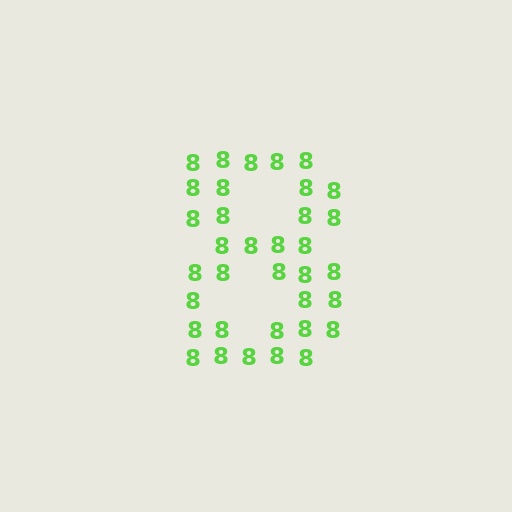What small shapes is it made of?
It is made of small digit 8's.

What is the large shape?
The large shape is the digit 8.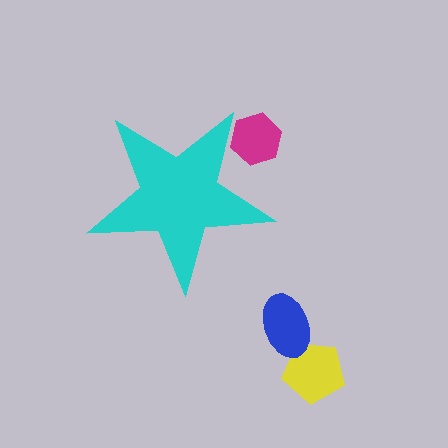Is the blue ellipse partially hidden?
No, the blue ellipse is fully visible.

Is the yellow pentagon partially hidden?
No, the yellow pentagon is fully visible.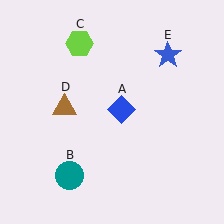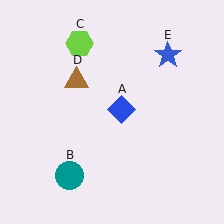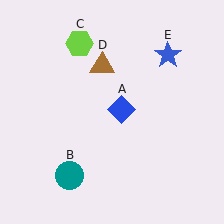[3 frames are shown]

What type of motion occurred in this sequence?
The brown triangle (object D) rotated clockwise around the center of the scene.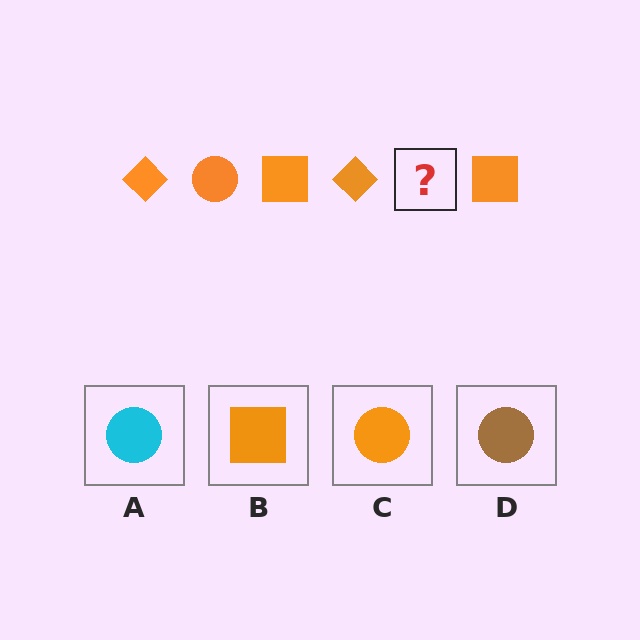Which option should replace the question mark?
Option C.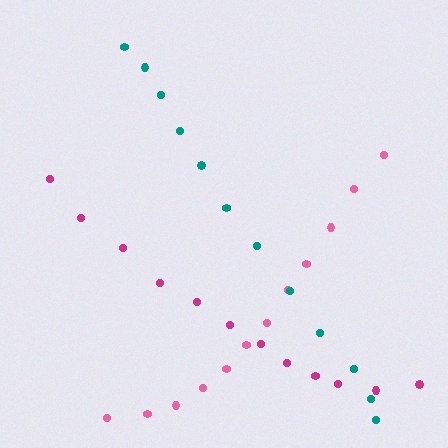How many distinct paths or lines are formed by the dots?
There are 3 distinct paths.